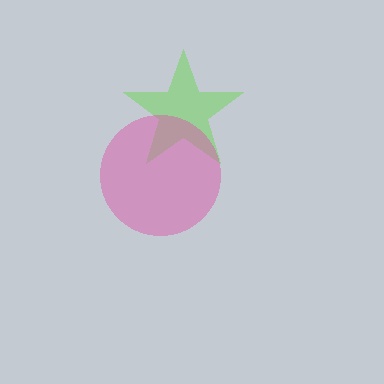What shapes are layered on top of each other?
The layered shapes are: a lime star, a pink circle.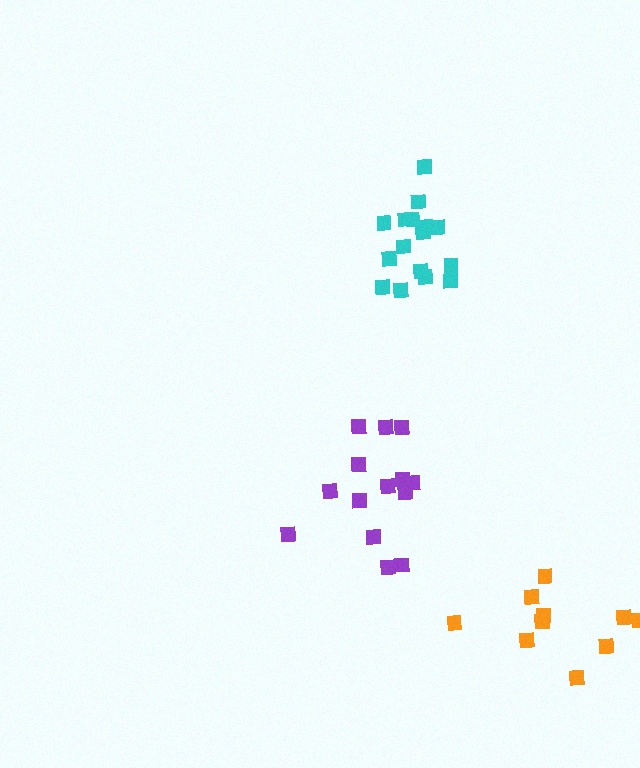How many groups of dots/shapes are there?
There are 3 groups.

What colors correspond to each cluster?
The clusters are colored: cyan, purple, orange.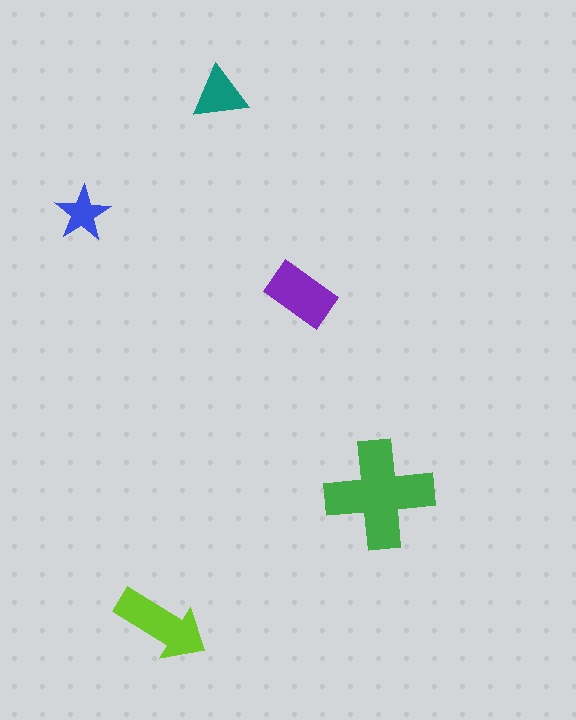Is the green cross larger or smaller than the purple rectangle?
Larger.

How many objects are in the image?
There are 5 objects in the image.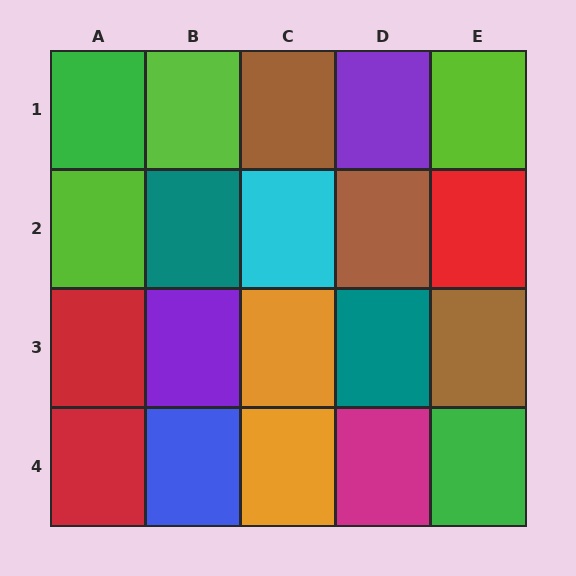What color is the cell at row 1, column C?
Brown.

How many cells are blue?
1 cell is blue.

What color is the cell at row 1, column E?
Lime.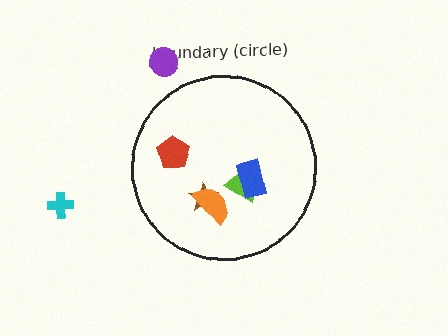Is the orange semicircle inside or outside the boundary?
Inside.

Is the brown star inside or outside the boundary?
Inside.